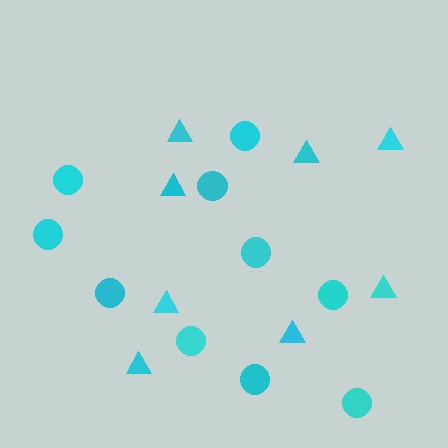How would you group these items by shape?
There are 2 groups: one group of circles (10) and one group of triangles (8).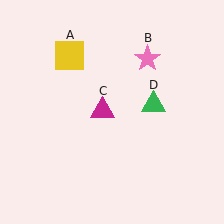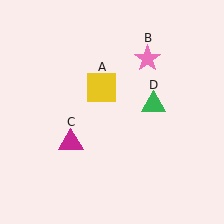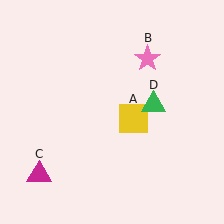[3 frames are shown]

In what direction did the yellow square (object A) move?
The yellow square (object A) moved down and to the right.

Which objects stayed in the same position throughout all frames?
Pink star (object B) and green triangle (object D) remained stationary.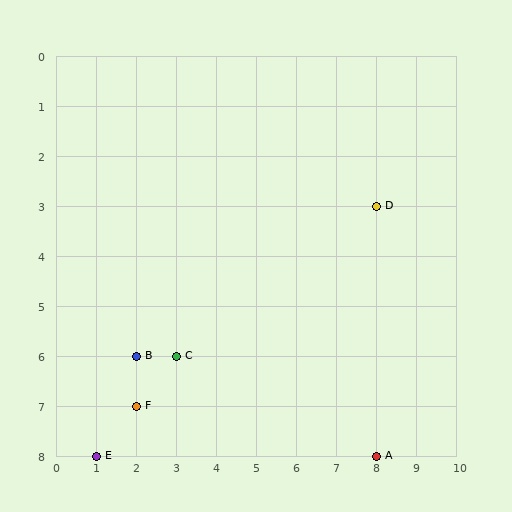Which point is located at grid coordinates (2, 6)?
Point B is at (2, 6).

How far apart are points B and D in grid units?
Points B and D are 6 columns and 3 rows apart (about 6.7 grid units diagonally).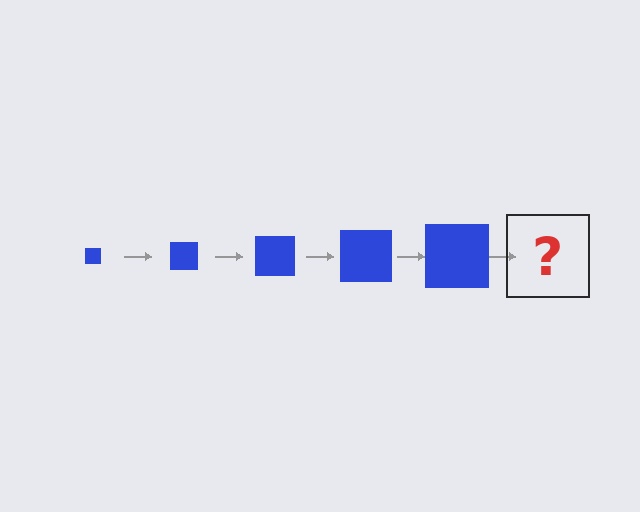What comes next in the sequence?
The next element should be a blue square, larger than the previous one.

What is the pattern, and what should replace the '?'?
The pattern is that the square gets progressively larger each step. The '?' should be a blue square, larger than the previous one.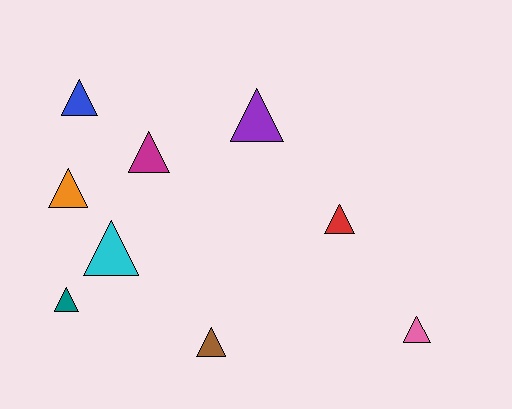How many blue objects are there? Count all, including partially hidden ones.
There is 1 blue object.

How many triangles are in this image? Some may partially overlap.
There are 9 triangles.